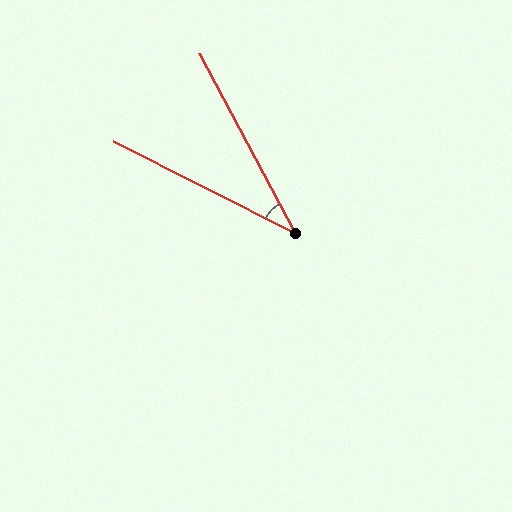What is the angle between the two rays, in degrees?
Approximately 35 degrees.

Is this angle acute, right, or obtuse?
It is acute.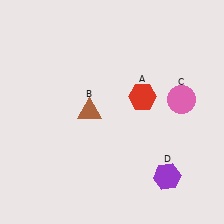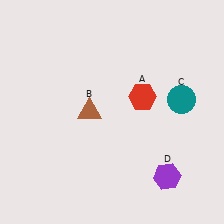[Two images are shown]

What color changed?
The circle (C) changed from pink in Image 1 to teal in Image 2.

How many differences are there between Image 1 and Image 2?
There is 1 difference between the two images.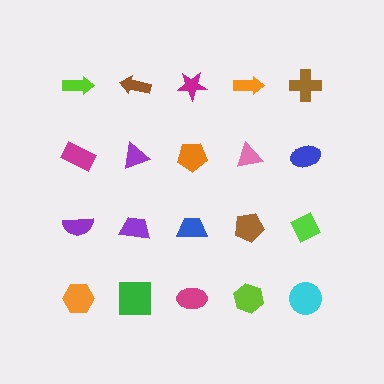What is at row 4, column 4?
A lime hexagon.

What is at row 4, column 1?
An orange hexagon.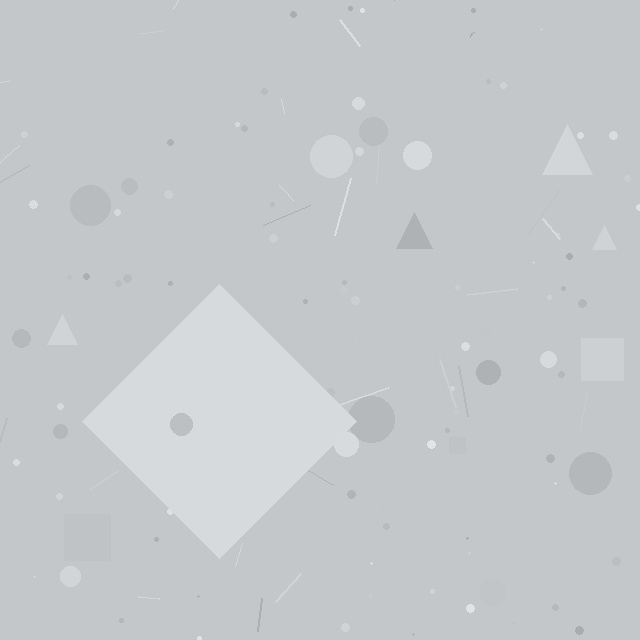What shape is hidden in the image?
A diamond is hidden in the image.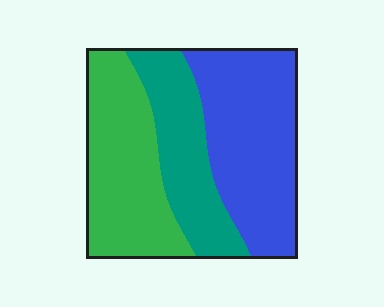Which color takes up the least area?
Teal, at roughly 25%.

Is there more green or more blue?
Blue.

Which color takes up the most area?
Blue, at roughly 40%.